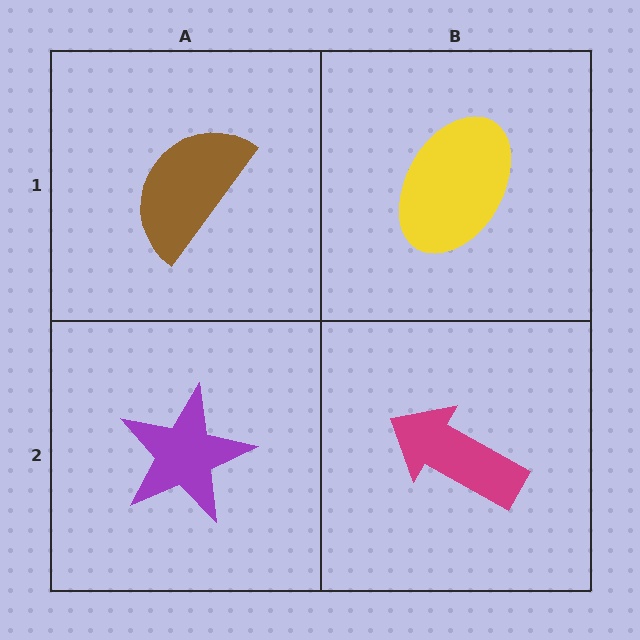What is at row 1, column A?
A brown semicircle.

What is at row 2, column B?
A magenta arrow.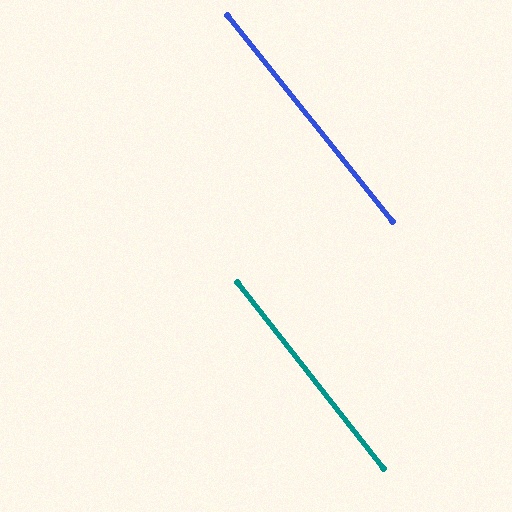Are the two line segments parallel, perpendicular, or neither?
Parallel — their directions differ by only 0.6°.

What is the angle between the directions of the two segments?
Approximately 1 degree.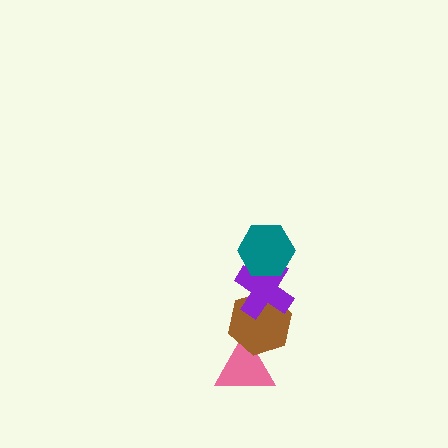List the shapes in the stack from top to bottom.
From top to bottom: the teal hexagon, the purple cross, the brown hexagon, the pink triangle.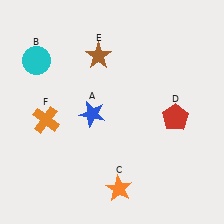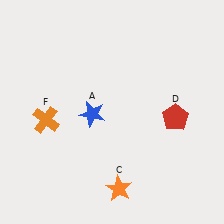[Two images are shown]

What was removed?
The brown star (E), the cyan circle (B) were removed in Image 2.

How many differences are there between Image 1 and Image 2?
There are 2 differences between the two images.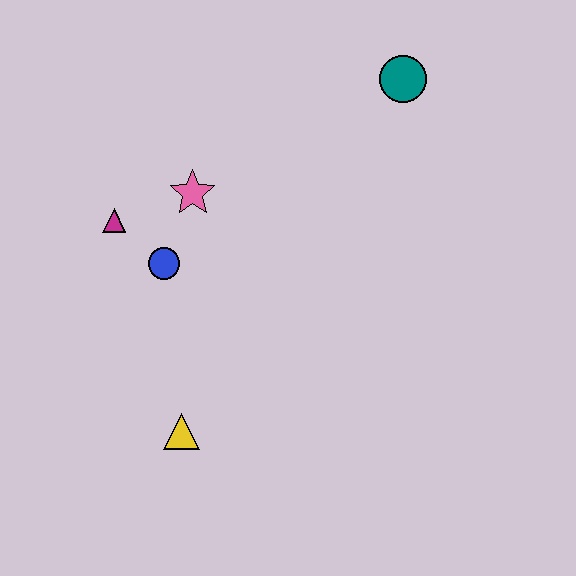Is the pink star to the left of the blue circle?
No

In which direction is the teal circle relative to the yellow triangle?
The teal circle is above the yellow triangle.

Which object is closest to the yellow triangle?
The blue circle is closest to the yellow triangle.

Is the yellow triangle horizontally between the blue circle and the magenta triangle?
No